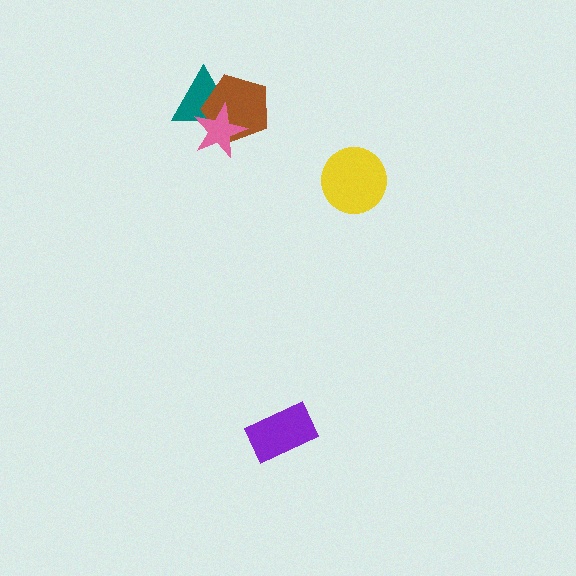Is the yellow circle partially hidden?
No, no other shape covers it.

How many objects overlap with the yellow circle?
0 objects overlap with the yellow circle.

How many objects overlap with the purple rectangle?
0 objects overlap with the purple rectangle.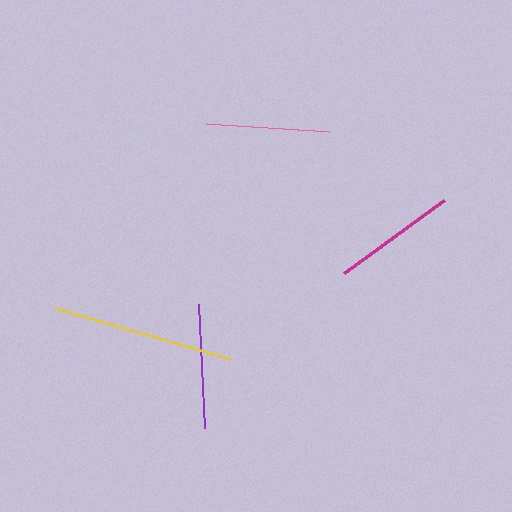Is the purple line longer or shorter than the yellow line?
The yellow line is longer than the purple line.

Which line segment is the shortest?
The pink line is the shortest at approximately 123 pixels.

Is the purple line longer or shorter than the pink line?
The purple line is longer than the pink line.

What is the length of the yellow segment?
The yellow segment is approximately 184 pixels long.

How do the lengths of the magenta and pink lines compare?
The magenta and pink lines are approximately the same length.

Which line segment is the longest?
The yellow line is the longest at approximately 184 pixels.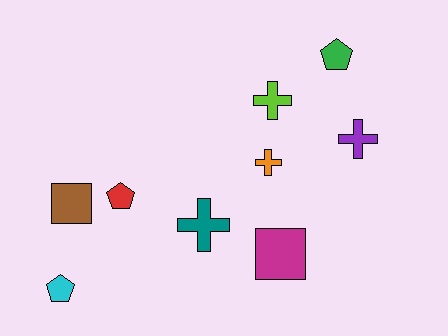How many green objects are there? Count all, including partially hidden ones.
There is 1 green object.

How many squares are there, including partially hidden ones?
There are 2 squares.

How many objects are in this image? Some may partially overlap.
There are 9 objects.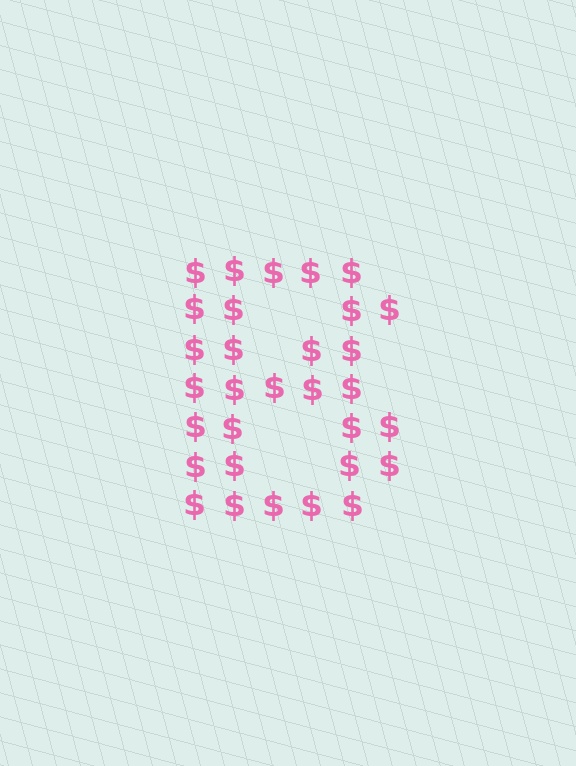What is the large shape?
The large shape is the letter B.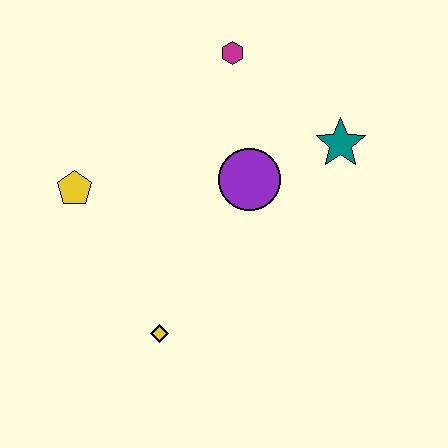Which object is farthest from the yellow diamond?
The magenta hexagon is farthest from the yellow diamond.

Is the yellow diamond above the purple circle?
No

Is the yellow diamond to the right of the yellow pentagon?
Yes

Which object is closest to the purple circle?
The teal star is closest to the purple circle.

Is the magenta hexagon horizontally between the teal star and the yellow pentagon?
Yes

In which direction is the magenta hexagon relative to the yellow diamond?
The magenta hexagon is above the yellow diamond.